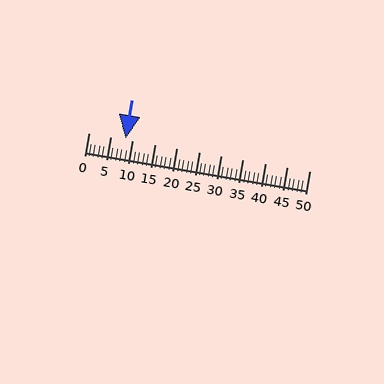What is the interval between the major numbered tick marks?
The major tick marks are spaced 5 units apart.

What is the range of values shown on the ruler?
The ruler shows values from 0 to 50.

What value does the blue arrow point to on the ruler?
The blue arrow points to approximately 8.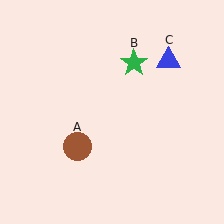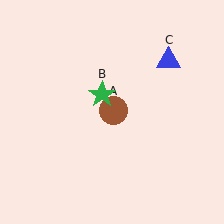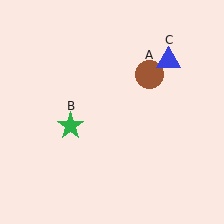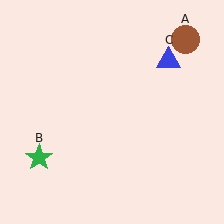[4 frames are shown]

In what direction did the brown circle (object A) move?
The brown circle (object A) moved up and to the right.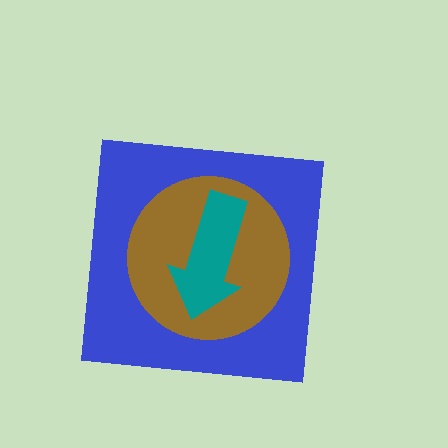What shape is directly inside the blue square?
The brown circle.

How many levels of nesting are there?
3.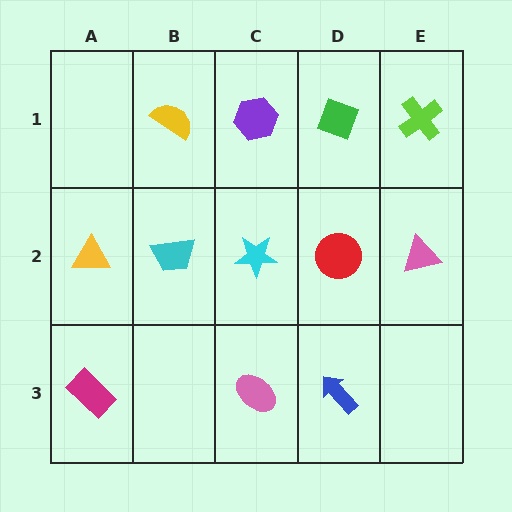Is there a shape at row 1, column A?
No, that cell is empty.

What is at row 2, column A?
A yellow triangle.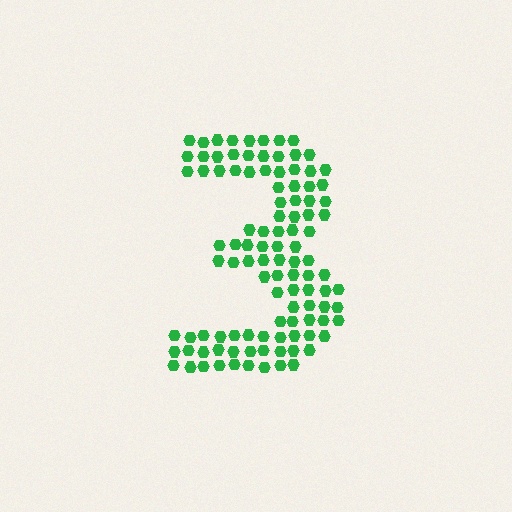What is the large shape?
The large shape is the digit 3.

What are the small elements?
The small elements are hexagons.